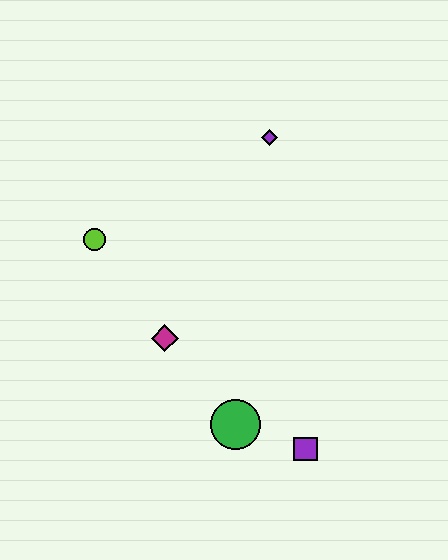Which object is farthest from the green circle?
The purple diamond is farthest from the green circle.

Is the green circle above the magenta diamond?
No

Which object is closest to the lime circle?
The magenta diamond is closest to the lime circle.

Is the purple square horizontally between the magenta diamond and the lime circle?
No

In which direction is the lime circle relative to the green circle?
The lime circle is above the green circle.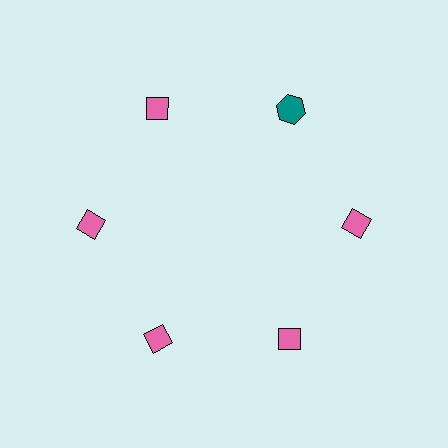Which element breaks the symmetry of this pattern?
The teal hexagon at roughly the 1 o'clock position breaks the symmetry. All other shapes are pink diamonds.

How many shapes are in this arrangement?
There are 6 shapes arranged in a ring pattern.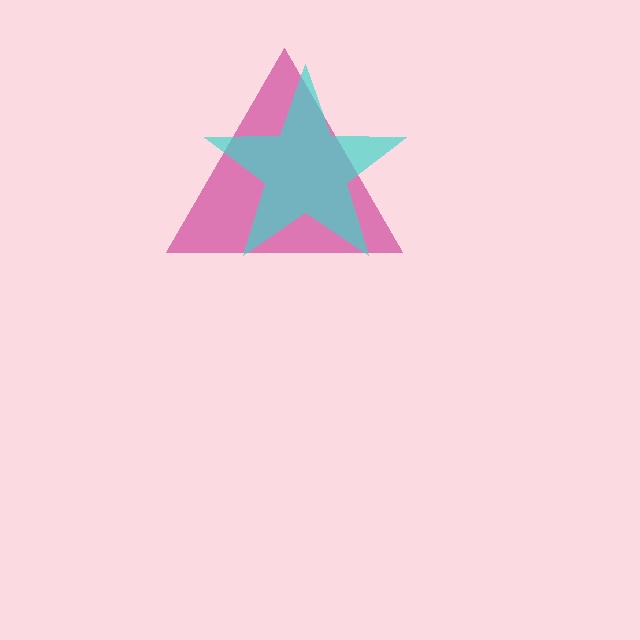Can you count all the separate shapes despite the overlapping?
Yes, there are 2 separate shapes.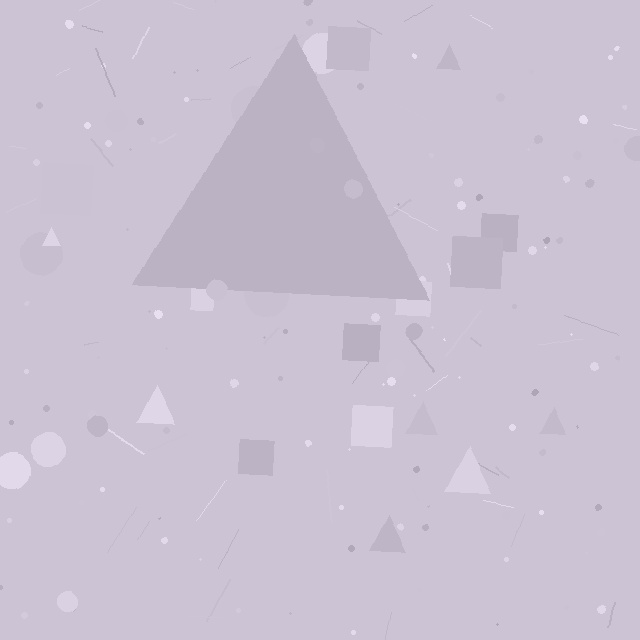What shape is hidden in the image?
A triangle is hidden in the image.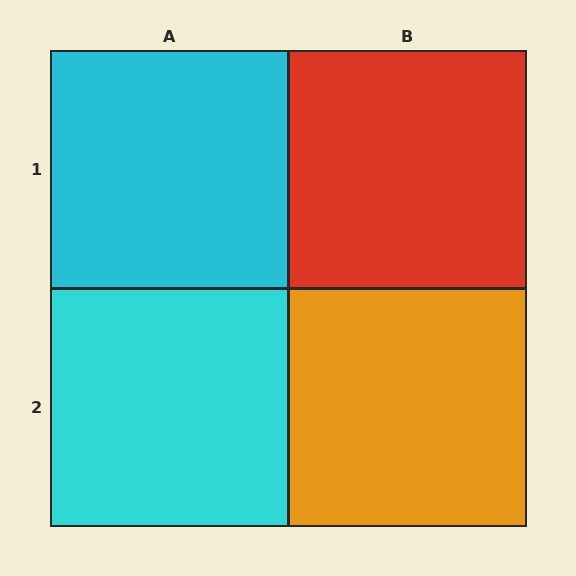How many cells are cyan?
2 cells are cyan.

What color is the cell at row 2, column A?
Cyan.